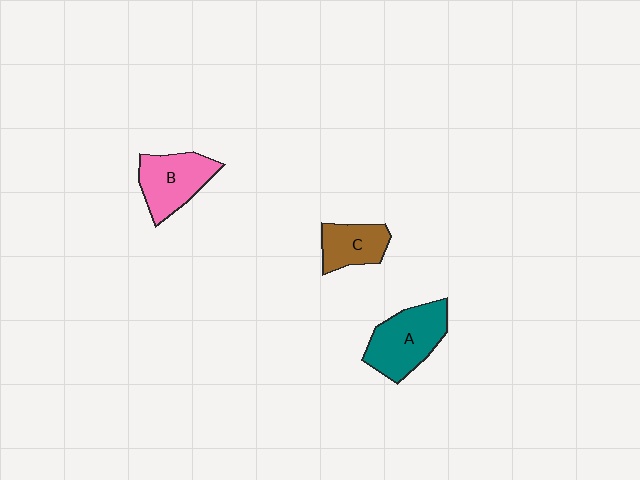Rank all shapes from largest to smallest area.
From largest to smallest: A (teal), B (pink), C (brown).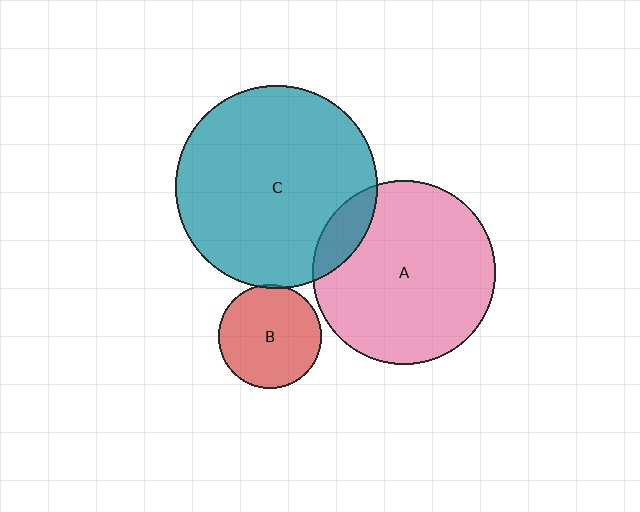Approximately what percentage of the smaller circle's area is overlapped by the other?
Approximately 5%.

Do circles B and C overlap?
Yes.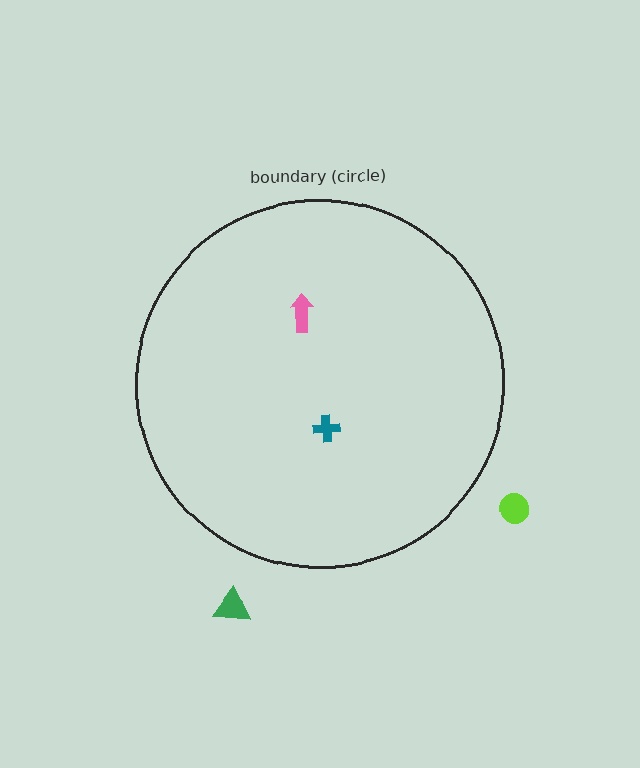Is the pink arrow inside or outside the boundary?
Inside.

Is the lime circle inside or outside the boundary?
Outside.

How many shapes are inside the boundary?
2 inside, 2 outside.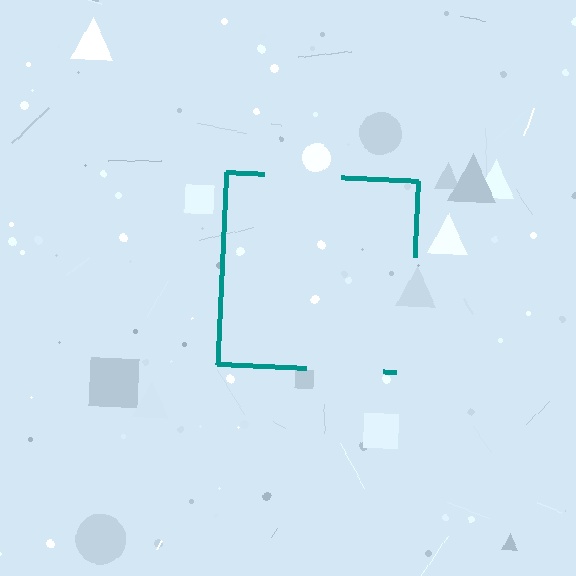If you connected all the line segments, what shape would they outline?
They would outline a square.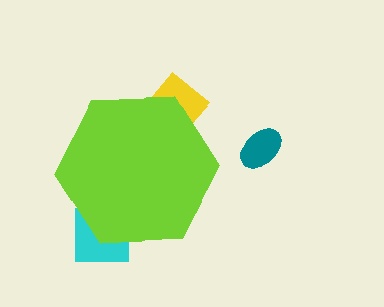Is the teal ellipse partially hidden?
No, the teal ellipse is fully visible.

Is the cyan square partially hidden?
Yes, the cyan square is partially hidden behind the lime hexagon.